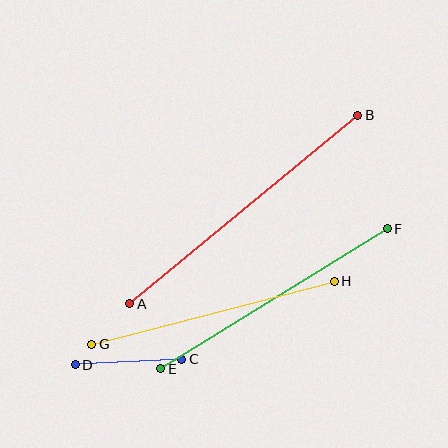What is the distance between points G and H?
The distance is approximately 250 pixels.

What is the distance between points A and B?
The distance is approximately 296 pixels.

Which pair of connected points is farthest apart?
Points A and B are farthest apart.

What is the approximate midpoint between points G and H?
The midpoint is at approximately (213, 313) pixels.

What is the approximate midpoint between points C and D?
The midpoint is at approximately (128, 362) pixels.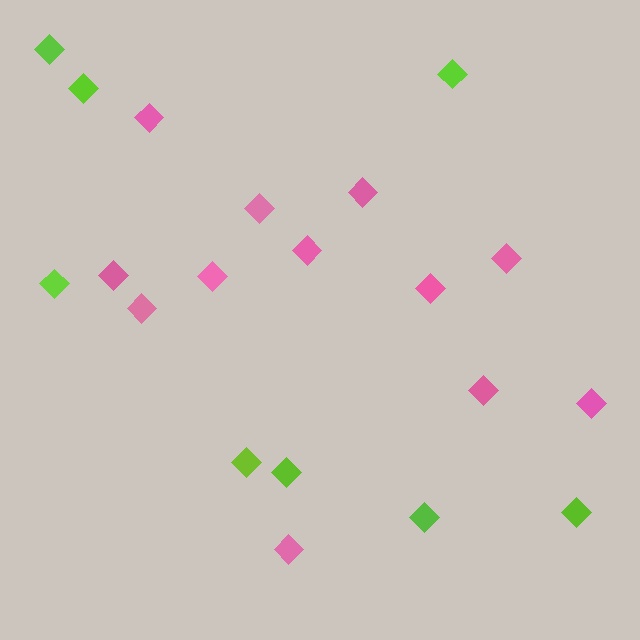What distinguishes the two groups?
There are 2 groups: one group of pink diamonds (12) and one group of lime diamonds (8).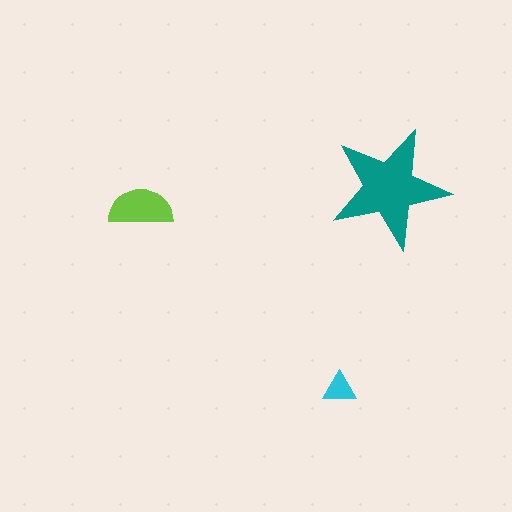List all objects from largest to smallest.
The teal star, the lime semicircle, the cyan triangle.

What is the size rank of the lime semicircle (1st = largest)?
2nd.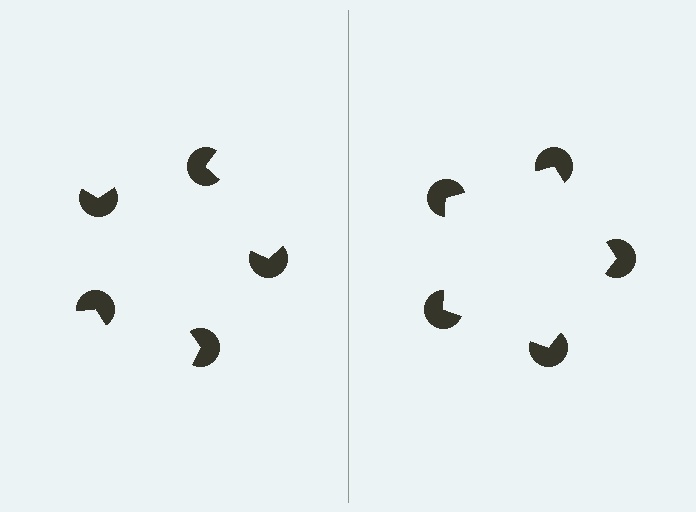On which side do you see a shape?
An illusory pentagon appears on the right side. On the left side the wedge cuts are rotated, so no coherent shape forms.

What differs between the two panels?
The pac-man discs are positioned identically on both sides; only the wedge orientations differ. On the right they align to a pentagon; on the left they are misaligned.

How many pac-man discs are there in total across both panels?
10 — 5 on each side.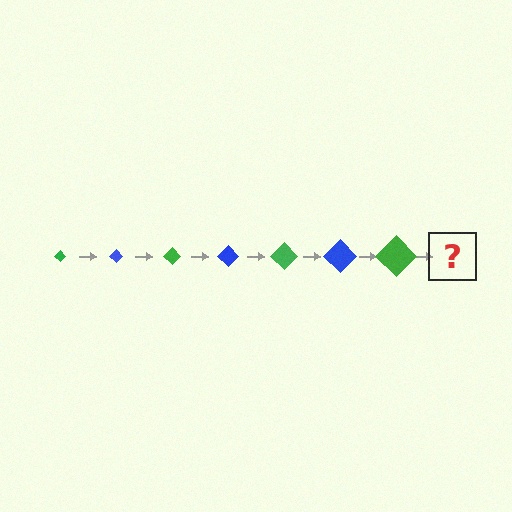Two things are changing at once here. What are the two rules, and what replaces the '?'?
The two rules are that the diamond grows larger each step and the color cycles through green and blue. The '?' should be a blue diamond, larger than the previous one.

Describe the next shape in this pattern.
It should be a blue diamond, larger than the previous one.